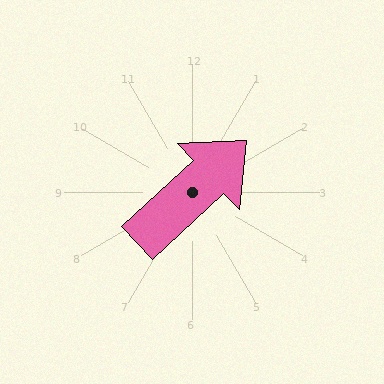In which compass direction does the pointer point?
Northeast.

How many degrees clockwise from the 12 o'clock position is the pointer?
Approximately 47 degrees.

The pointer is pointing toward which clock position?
Roughly 2 o'clock.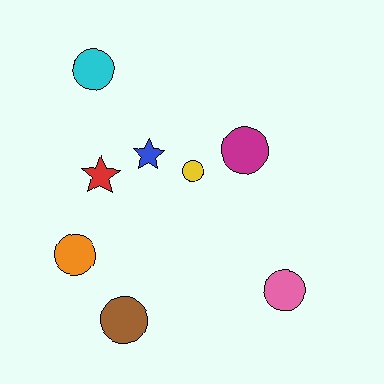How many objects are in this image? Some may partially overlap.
There are 8 objects.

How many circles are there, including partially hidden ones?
There are 6 circles.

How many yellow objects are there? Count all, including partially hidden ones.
There is 1 yellow object.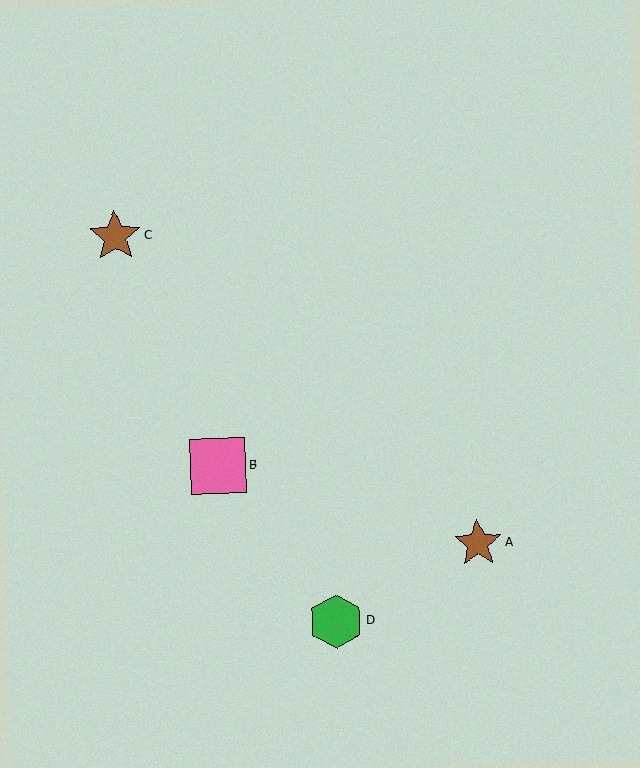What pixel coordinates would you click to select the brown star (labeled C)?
Click at (115, 236) to select the brown star C.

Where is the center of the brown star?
The center of the brown star is at (115, 236).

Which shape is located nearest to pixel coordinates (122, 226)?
The brown star (labeled C) at (115, 236) is nearest to that location.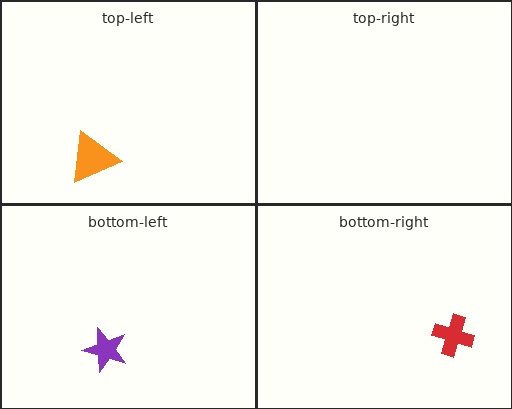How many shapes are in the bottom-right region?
1.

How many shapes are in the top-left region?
1.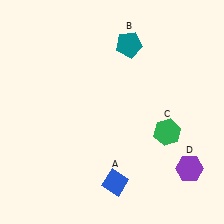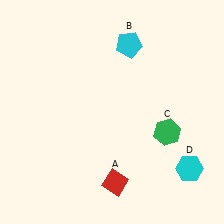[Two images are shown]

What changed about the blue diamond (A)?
In Image 1, A is blue. In Image 2, it changed to red.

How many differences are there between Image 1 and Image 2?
There are 3 differences between the two images.